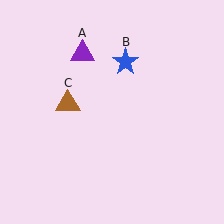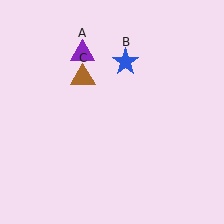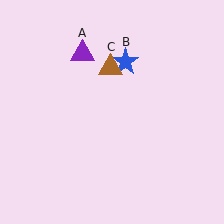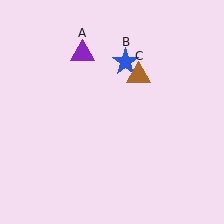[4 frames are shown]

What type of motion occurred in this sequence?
The brown triangle (object C) rotated clockwise around the center of the scene.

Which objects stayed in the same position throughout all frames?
Purple triangle (object A) and blue star (object B) remained stationary.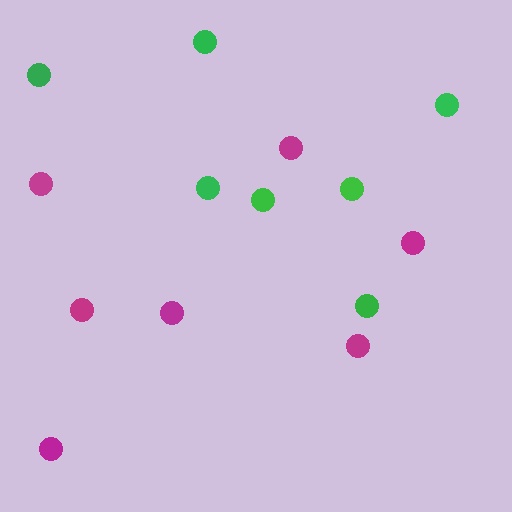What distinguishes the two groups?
There are 2 groups: one group of green circles (7) and one group of magenta circles (7).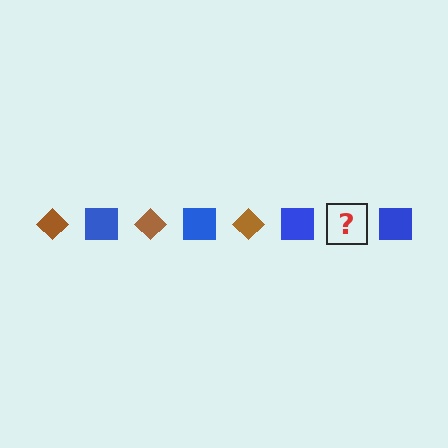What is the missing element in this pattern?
The missing element is a brown diamond.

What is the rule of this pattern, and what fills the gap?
The rule is that the pattern alternates between brown diamond and blue square. The gap should be filled with a brown diamond.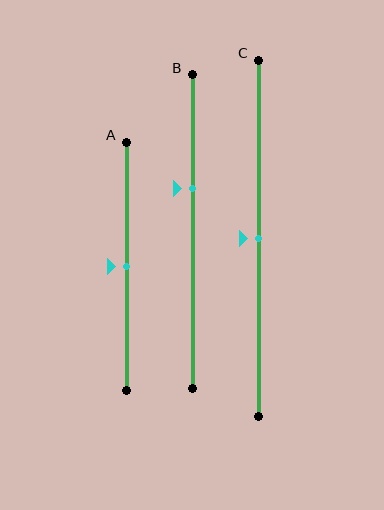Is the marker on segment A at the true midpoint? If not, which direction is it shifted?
Yes, the marker on segment A is at the true midpoint.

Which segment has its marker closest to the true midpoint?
Segment A has its marker closest to the true midpoint.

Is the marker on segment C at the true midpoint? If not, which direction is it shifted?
Yes, the marker on segment C is at the true midpoint.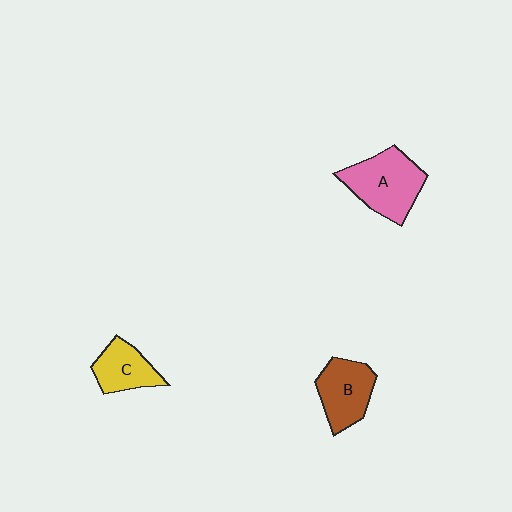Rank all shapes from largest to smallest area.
From largest to smallest: A (pink), B (brown), C (yellow).